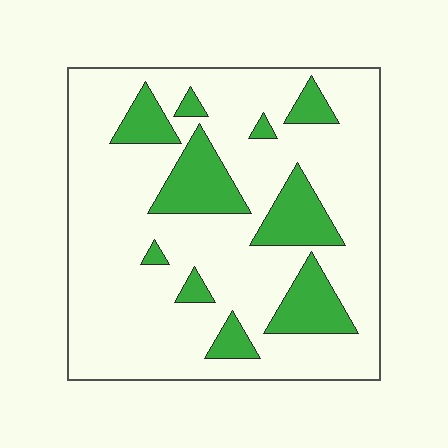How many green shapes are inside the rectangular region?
10.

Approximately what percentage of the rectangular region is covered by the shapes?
Approximately 20%.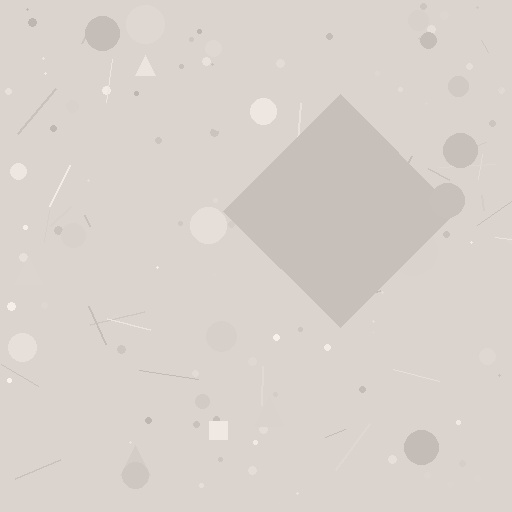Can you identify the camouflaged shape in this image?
The camouflaged shape is a diamond.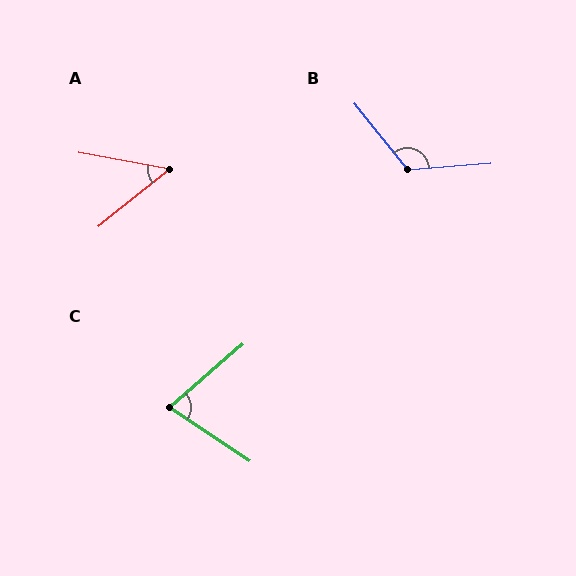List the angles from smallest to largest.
A (50°), C (74°), B (124°).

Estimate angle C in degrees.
Approximately 74 degrees.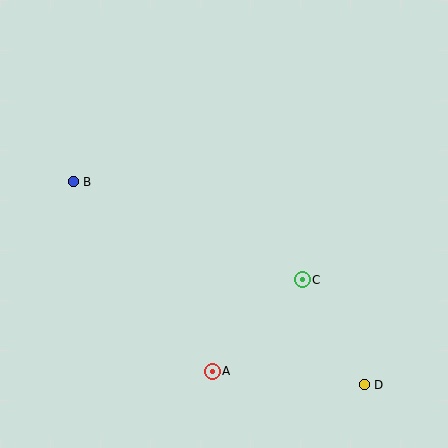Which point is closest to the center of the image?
Point C at (302, 280) is closest to the center.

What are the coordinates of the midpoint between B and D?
The midpoint between B and D is at (219, 283).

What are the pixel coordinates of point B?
Point B is at (73, 182).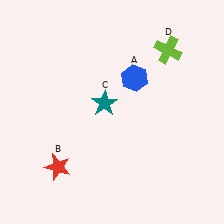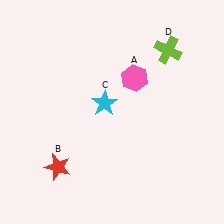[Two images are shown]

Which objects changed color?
A changed from blue to pink. C changed from teal to cyan.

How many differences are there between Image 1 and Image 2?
There are 2 differences between the two images.